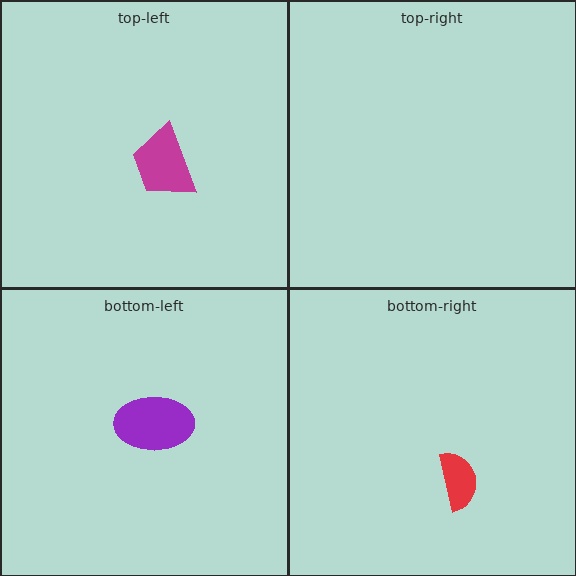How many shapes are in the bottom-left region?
1.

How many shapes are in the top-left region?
1.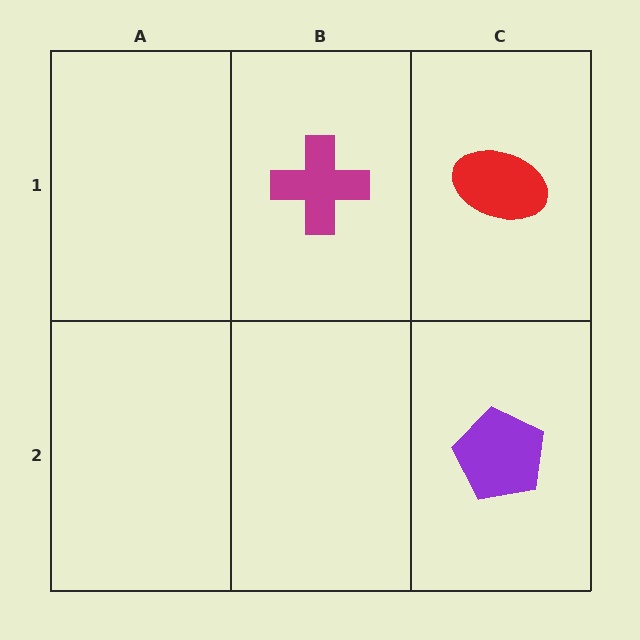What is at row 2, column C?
A purple pentagon.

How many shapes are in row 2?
1 shape.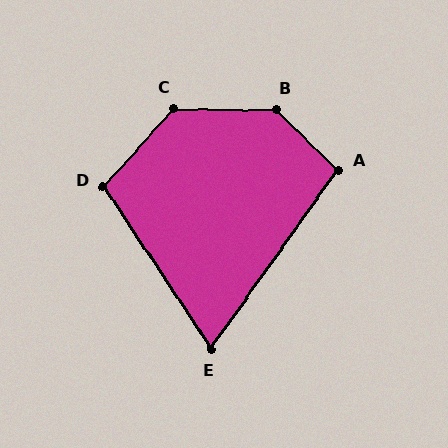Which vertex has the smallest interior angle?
E, at approximately 69 degrees.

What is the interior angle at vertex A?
Approximately 99 degrees (obtuse).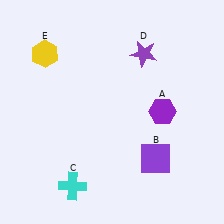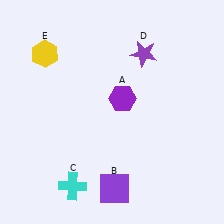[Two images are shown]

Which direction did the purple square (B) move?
The purple square (B) moved left.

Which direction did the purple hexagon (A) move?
The purple hexagon (A) moved left.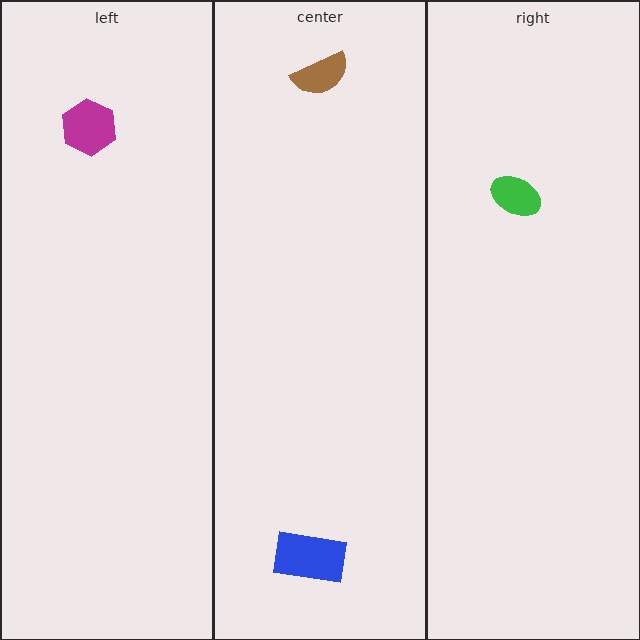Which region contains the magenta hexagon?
The left region.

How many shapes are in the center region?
2.